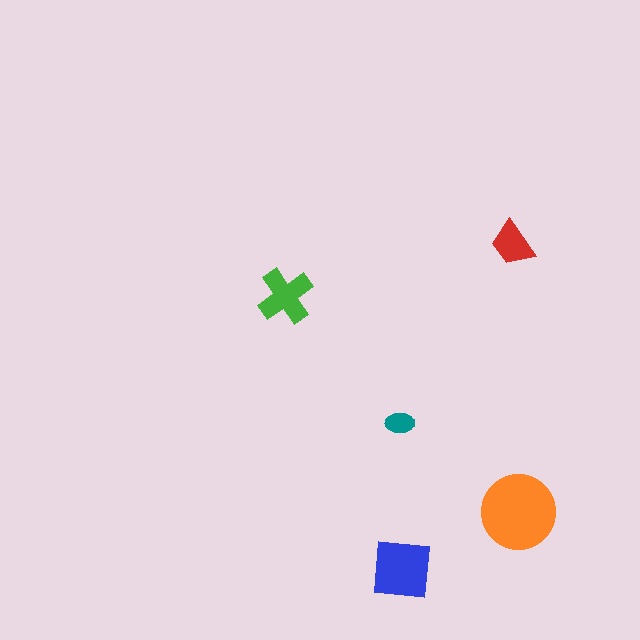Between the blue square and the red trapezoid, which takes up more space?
The blue square.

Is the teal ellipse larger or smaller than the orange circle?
Smaller.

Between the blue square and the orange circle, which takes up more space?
The orange circle.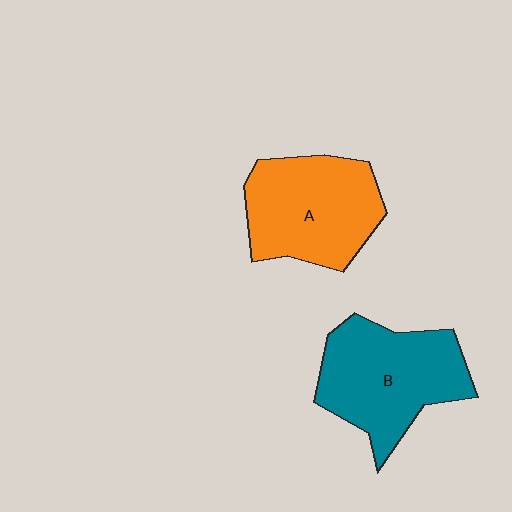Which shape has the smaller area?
Shape A (orange).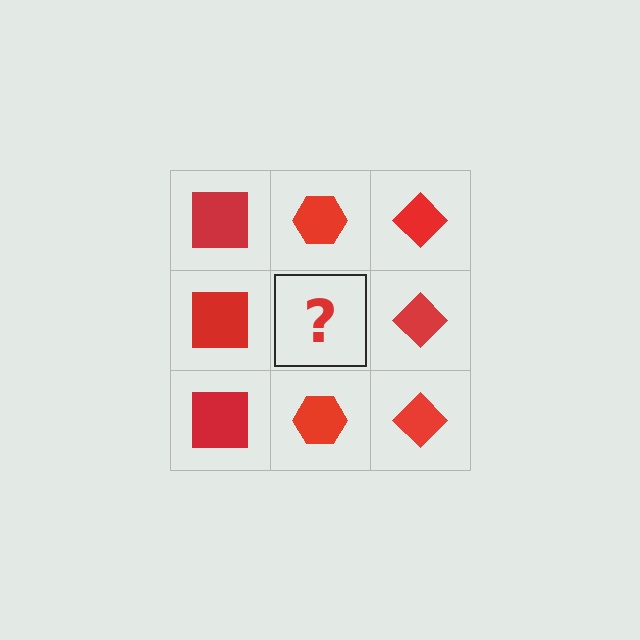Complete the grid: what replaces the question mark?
The question mark should be replaced with a red hexagon.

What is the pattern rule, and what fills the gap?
The rule is that each column has a consistent shape. The gap should be filled with a red hexagon.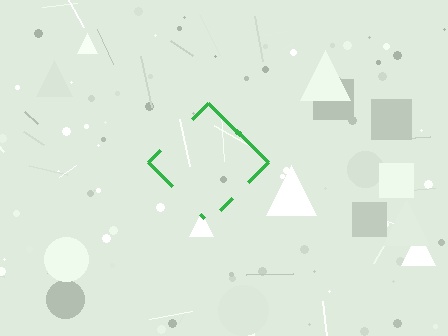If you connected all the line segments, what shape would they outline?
They would outline a diamond.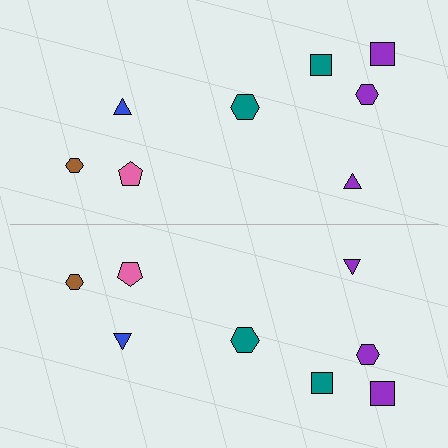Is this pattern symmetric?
Yes, this pattern has bilateral (reflection) symmetry.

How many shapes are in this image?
There are 16 shapes in this image.